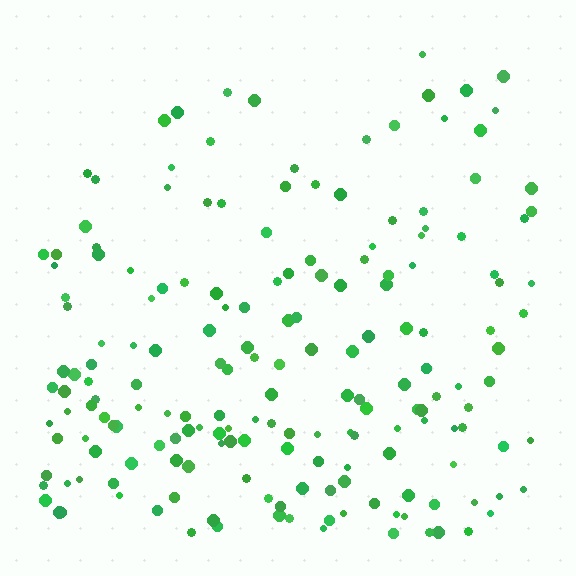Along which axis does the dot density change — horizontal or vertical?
Vertical.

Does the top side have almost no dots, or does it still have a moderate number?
Still a moderate number, just noticeably fewer than the bottom.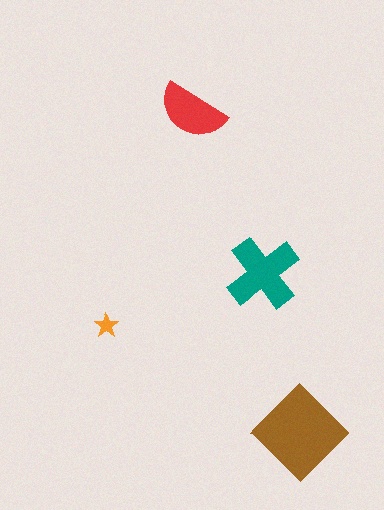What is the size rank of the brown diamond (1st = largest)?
1st.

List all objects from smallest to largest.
The orange star, the red semicircle, the teal cross, the brown diamond.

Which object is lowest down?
The brown diamond is bottommost.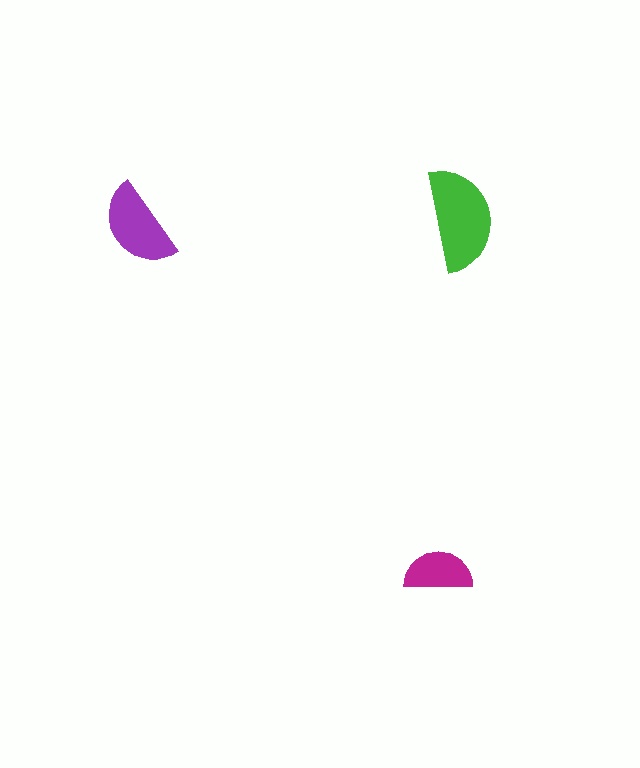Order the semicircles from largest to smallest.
the green one, the purple one, the magenta one.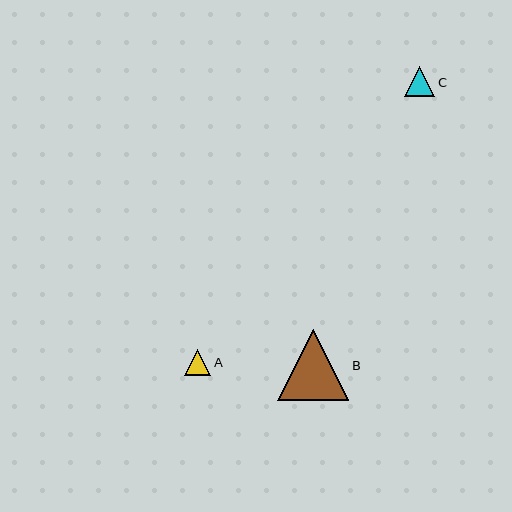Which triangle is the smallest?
Triangle A is the smallest with a size of approximately 26 pixels.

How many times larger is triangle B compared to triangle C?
Triangle B is approximately 2.4 times the size of triangle C.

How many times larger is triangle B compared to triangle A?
Triangle B is approximately 2.7 times the size of triangle A.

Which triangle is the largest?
Triangle B is the largest with a size of approximately 71 pixels.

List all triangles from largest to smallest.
From largest to smallest: B, C, A.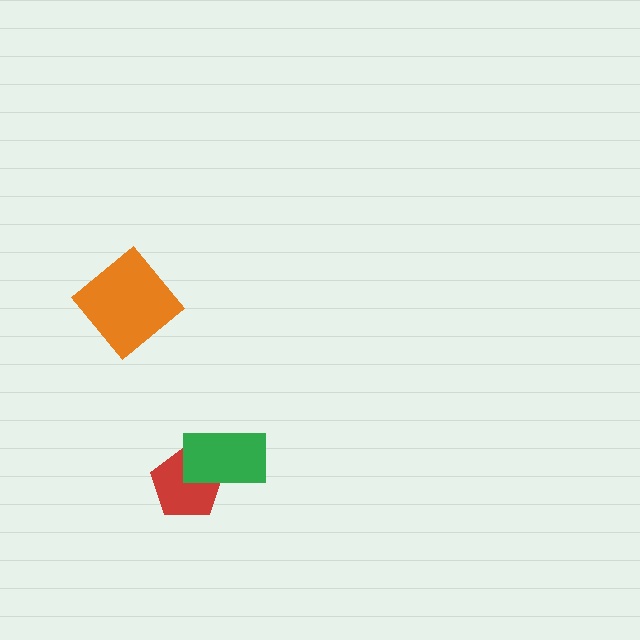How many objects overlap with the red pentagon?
1 object overlaps with the red pentagon.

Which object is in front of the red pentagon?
The green rectangle is in front of the red pentagon.